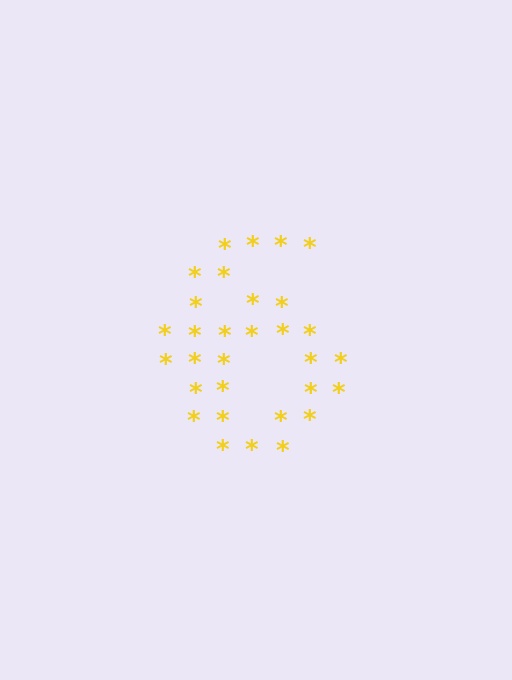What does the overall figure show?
The overall figure shows the digit 6.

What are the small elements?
The small elements are asterisks.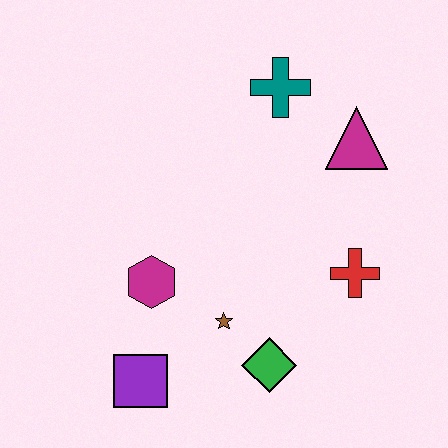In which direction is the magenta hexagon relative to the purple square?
The magenta hexagon is above the purple square.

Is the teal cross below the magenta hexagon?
No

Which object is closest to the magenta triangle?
The teal cross is closest to the magenta triangle.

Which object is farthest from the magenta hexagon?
The magenta triangle is farthest from the magenta hexagon.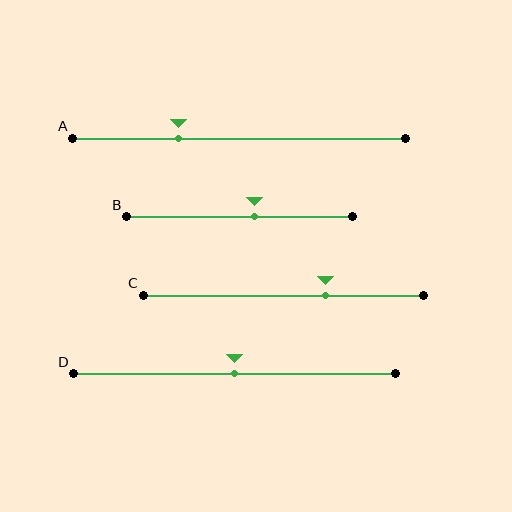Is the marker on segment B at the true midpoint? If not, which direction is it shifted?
No, the marker on segment B is shifted to the right by about 7% of the segment length.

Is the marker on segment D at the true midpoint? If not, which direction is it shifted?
Yes, the marker on segment D is at the true midpoint.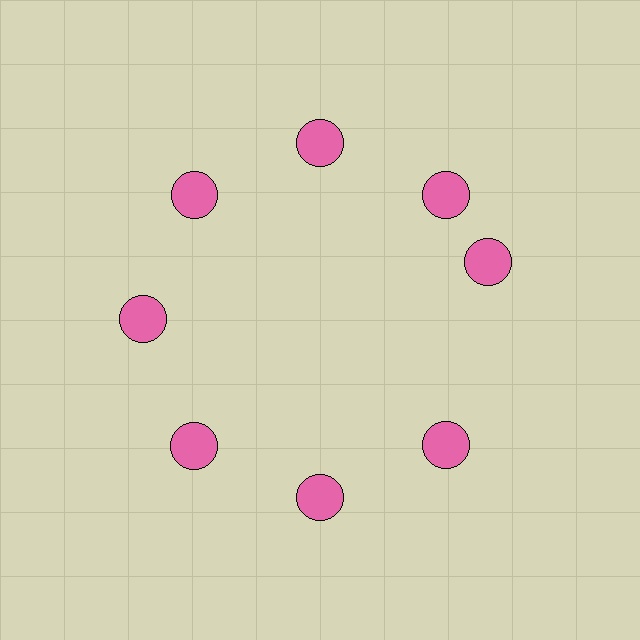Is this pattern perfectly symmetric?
No. The 8 pink circles are arranged in a ring, but one element near the 3 o'clock position is rotated out of alignment along the ring, breaking the 8-fold rotational symmetry.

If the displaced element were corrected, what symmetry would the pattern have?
It would have 8-fold rotational symmetry — the pattern would map onto itself every 45 degrees.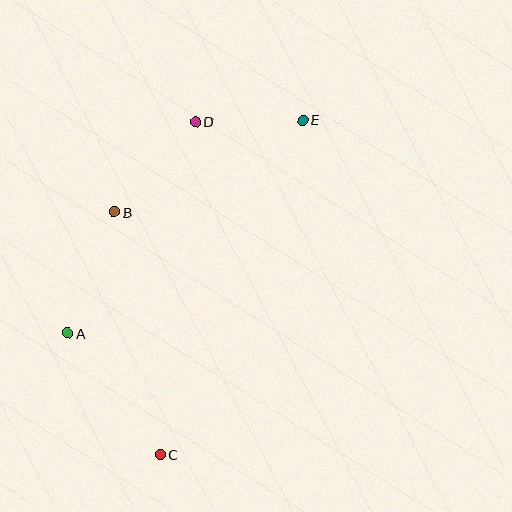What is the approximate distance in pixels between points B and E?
The distance between B and E is approximately 209 pixels.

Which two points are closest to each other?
Points D and E are closest to each other.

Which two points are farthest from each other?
Points C and E are farthest from each other.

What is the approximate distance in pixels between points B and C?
The distance between B and C is approximately 247 pixels.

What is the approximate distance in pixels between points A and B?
The distance between A and B is approximately 130 pixels.